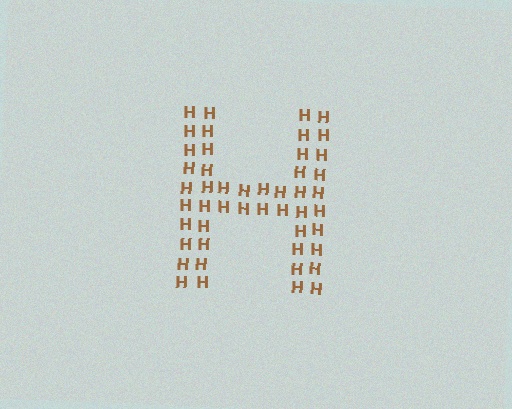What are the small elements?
The small elements are letter H's.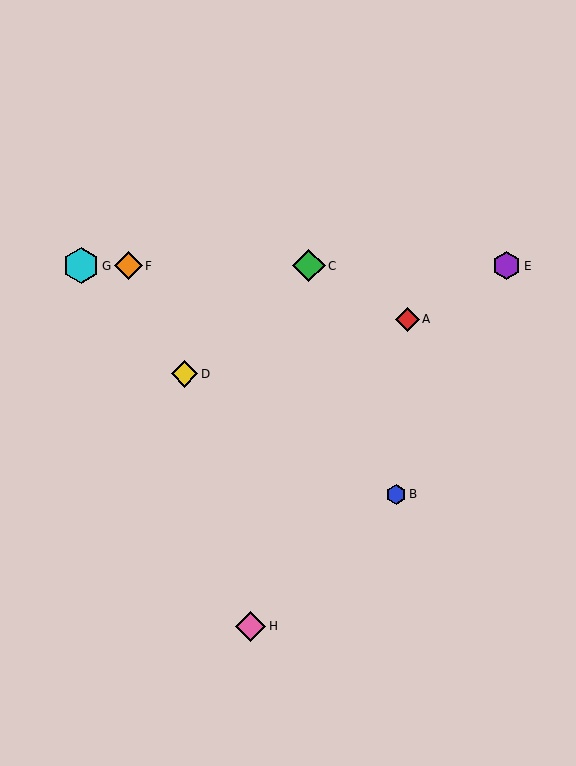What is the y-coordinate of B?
Object B is at y≈494.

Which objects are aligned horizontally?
Objects C, E, F, G are aligned horizontally.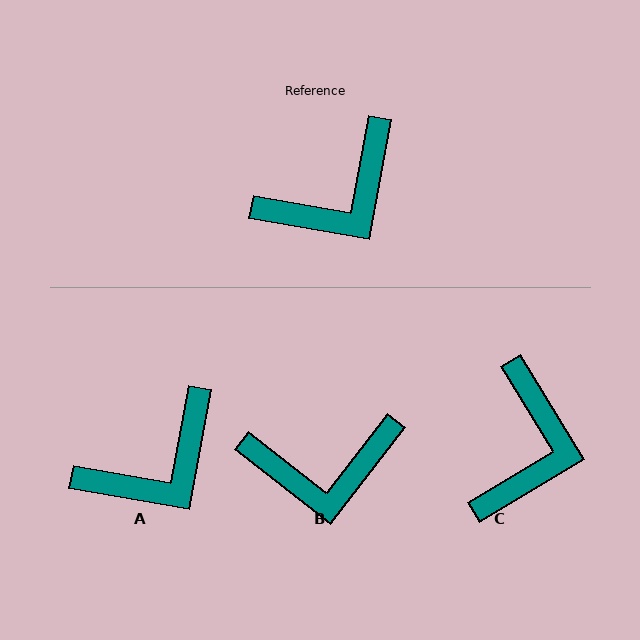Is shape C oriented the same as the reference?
No, it is off by about 41 degrees.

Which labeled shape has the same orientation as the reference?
A.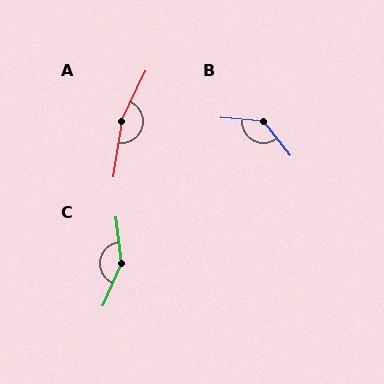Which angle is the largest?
A, at approximately 163 degrees.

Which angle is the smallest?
B, at approximately 133 degrees.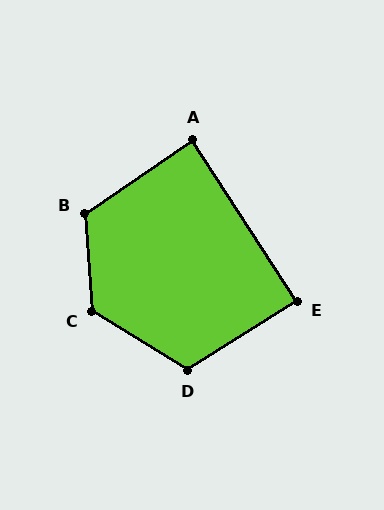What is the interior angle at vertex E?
Approximately 89 degrees (approximately right).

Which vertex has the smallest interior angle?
A, at approximately 88 degrees.